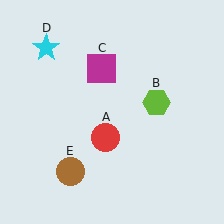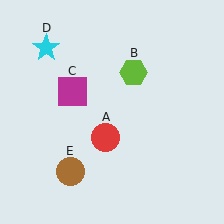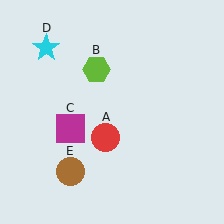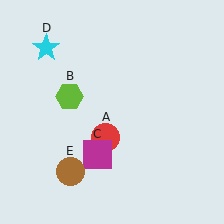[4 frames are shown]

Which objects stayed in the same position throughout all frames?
Red circle (object A) and cyan star (object D) and brown circle (object E) remained stationary.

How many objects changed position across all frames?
2 objects changed position: lime hexagon (object B), magenta square (object C).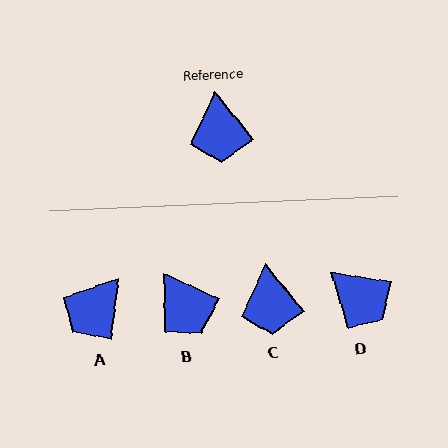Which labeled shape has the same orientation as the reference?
C.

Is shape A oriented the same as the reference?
No, it is off by about 46 degrees.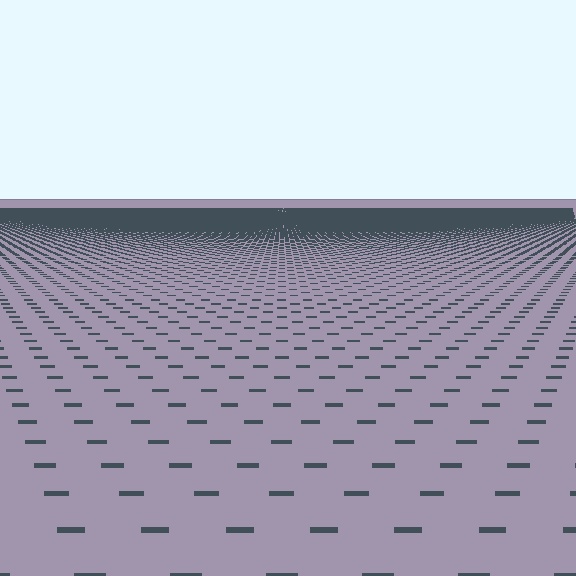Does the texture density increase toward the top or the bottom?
Density increases toward the top.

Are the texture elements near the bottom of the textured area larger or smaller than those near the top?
Larger. Near the bottom, elements are closer to the viewer and appear at a bigger on-screen size.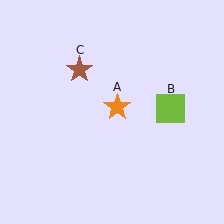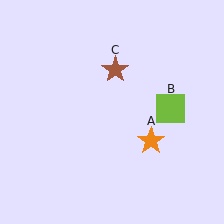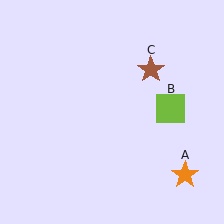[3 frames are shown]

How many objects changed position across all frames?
2 objects changed position: orange star (object A), brown star (object C).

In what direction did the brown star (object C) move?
The brown star (object C) moved right.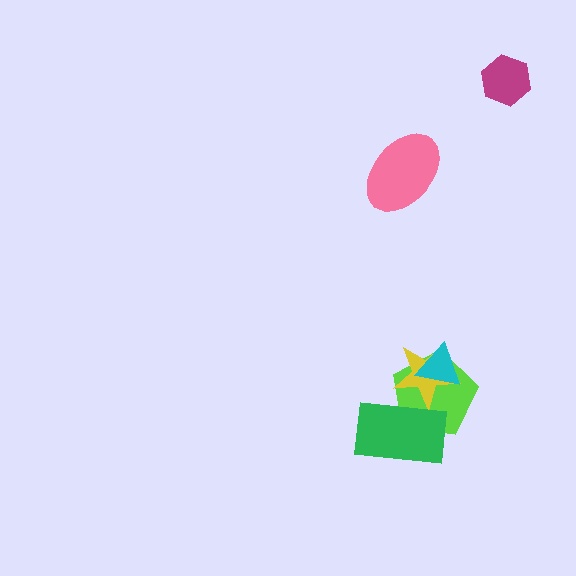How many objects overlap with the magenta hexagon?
0 objects overlap with the magenta hexagon.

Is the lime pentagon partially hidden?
Yes, it is partially covered by another shape.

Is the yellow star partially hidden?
Yes, it is partially covered by another shape.